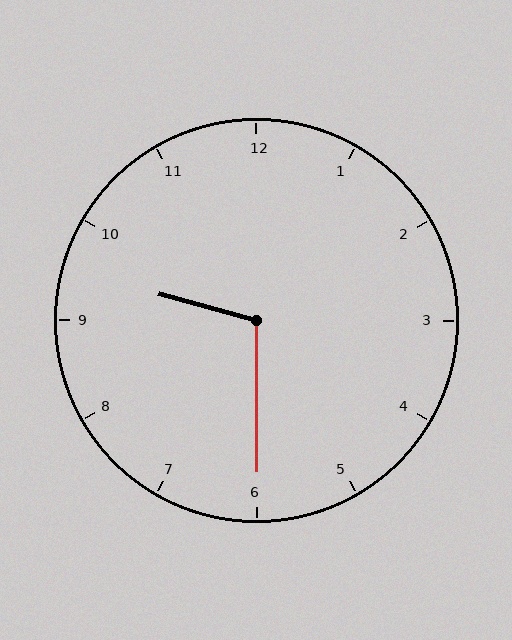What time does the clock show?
9:30.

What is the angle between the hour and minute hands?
Approximately 105 degrees.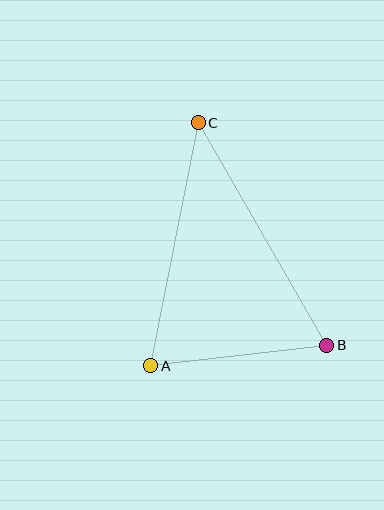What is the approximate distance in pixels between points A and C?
The distance between A and C is approximately 248 pixels.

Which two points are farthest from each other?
Points B and C are farthest from each other.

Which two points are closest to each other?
Points A and B are closest to each other.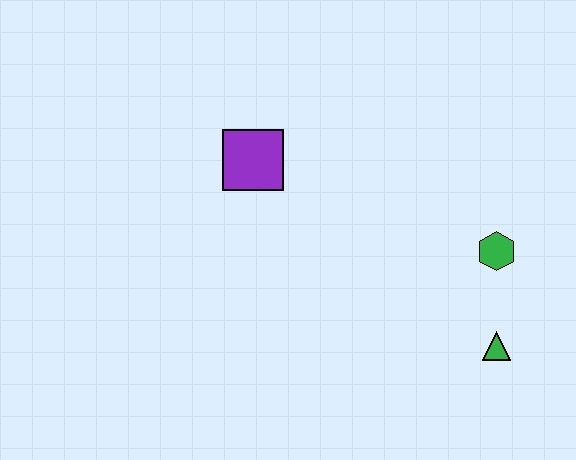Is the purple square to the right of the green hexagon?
No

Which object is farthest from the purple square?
The green triangle is farthest from the purple square.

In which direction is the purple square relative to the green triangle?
The purple square is to the left of the green triangle.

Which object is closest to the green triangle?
The green hexagon is closest to the green triangle.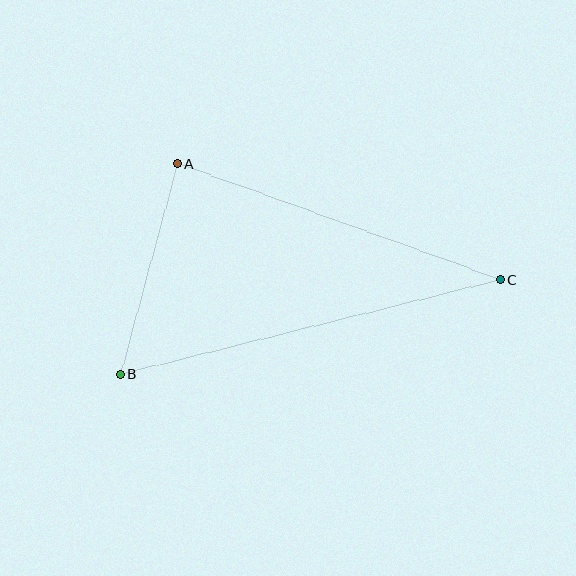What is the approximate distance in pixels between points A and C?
The distance between A and C is approximately 343 pixels.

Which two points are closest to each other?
Points A and B are closest to each other.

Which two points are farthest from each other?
Points B and C are farthest from each other.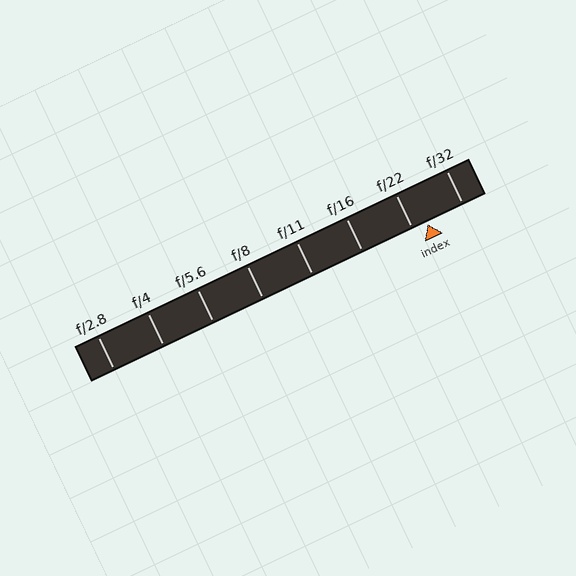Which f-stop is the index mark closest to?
The index mark is closest to f/22.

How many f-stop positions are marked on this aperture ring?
There are 8 f-stop positions marked.